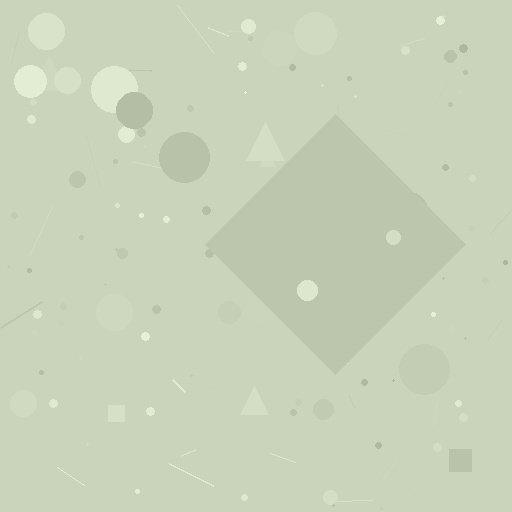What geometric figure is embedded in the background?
A diamond is embedded in the background.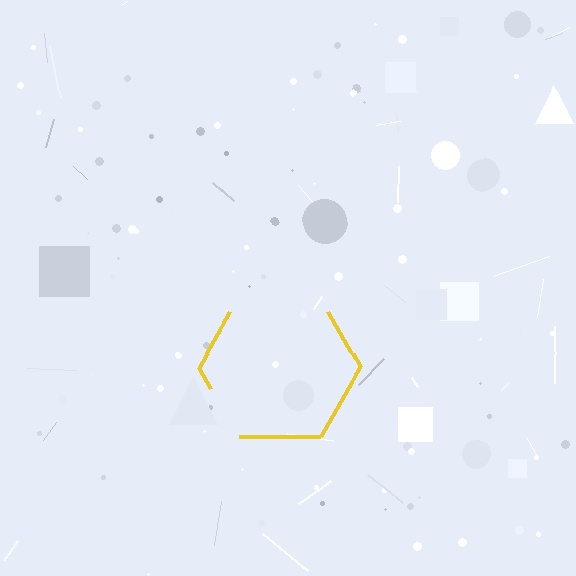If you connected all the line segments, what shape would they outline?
They would outline a hexagon.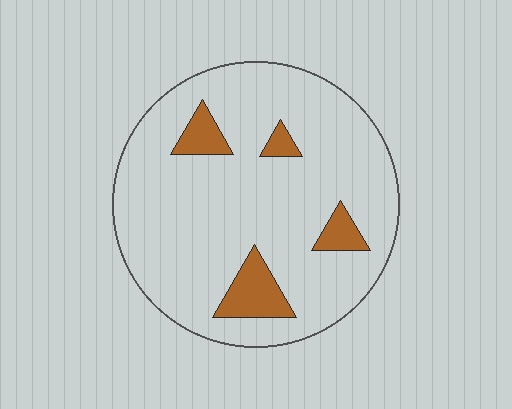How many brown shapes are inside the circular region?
4.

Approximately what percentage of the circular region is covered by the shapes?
Approximately 10%.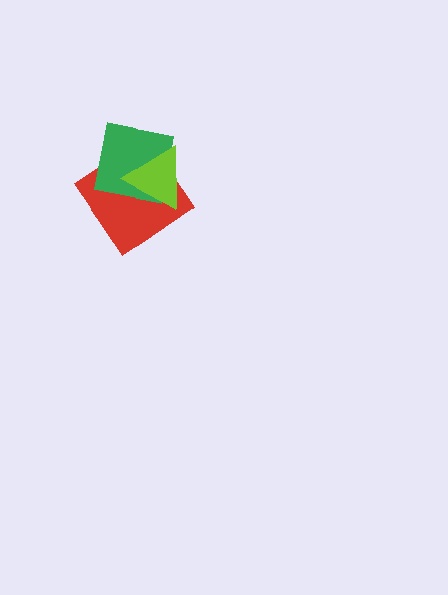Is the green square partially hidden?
Yes, it is partially covered by another shape.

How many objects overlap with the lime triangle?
2 objects overlap with the lime triangle.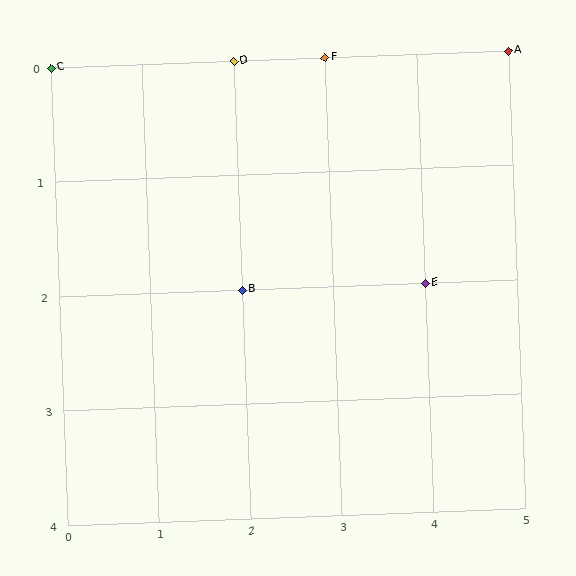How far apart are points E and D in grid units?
Points E and D are 2 columns and 2 rows apart (about 2.8 grid units diagonally).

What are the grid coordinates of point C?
Point C is at grid coordinates (0, 0).